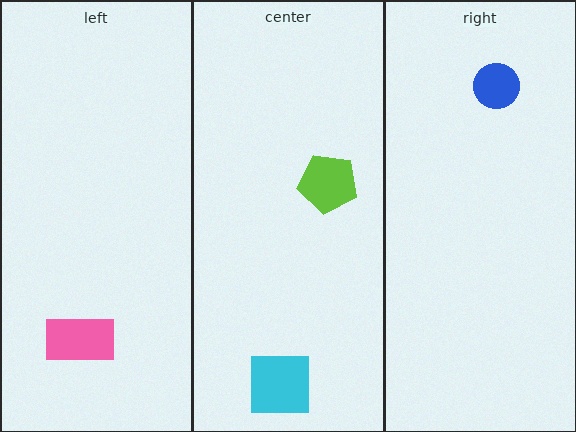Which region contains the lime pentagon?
The center region.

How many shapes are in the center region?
2.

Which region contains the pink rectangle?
The left region.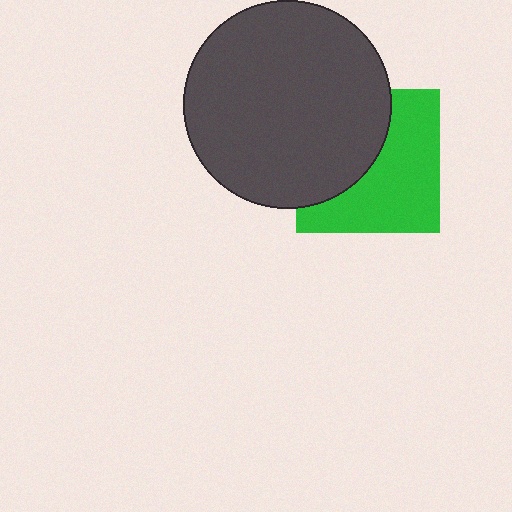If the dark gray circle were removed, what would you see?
You would see the complete green square.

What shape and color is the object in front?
The object in front is a dark gray circle.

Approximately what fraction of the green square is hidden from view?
Roughly 44% of the green square is hidden behind the dark gray circle.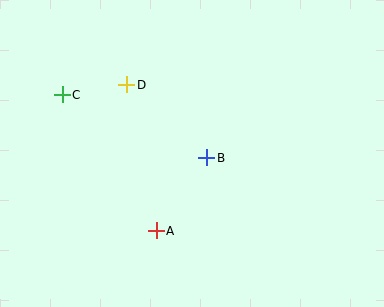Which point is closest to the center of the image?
Point B at (207, 158) is closest to the center.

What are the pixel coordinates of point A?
Point A is at (156, 231).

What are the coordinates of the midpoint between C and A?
The midpoint between C and A is at (109, 163).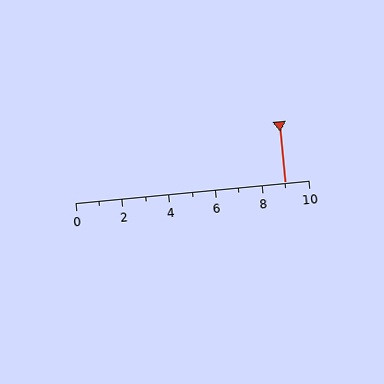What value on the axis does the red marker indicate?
The marker indicates approximately 9.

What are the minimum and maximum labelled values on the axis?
The axis runs from 0 to 10.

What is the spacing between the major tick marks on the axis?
The major ticks are spaced 2 apart.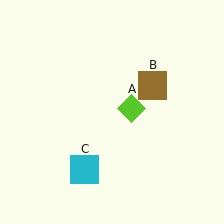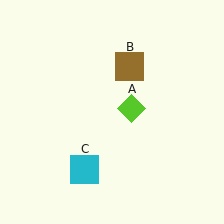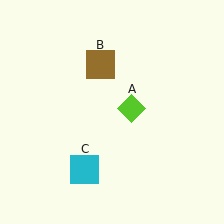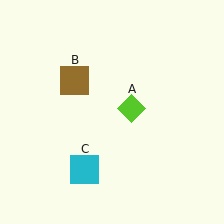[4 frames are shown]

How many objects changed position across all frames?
1 object changed position: brown square (object B).